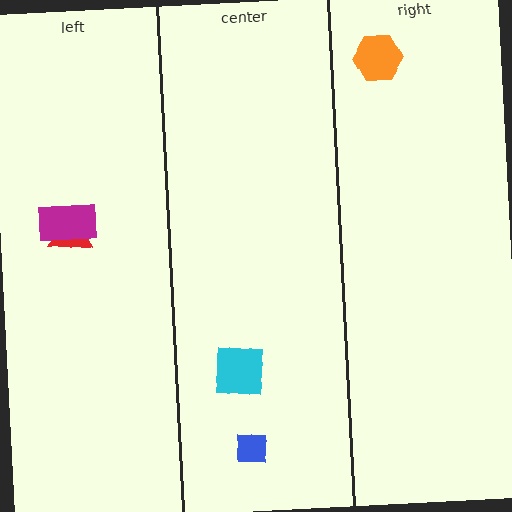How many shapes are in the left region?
2.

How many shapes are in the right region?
1.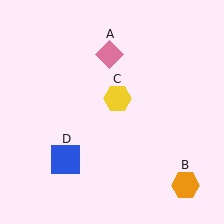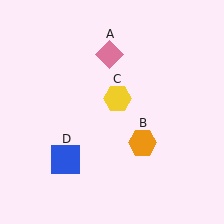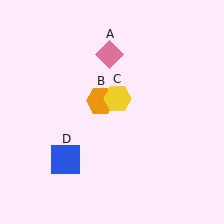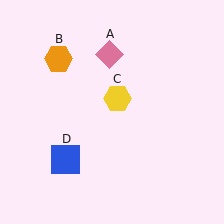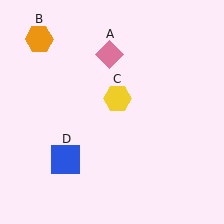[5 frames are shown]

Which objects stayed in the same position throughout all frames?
Pink diamond (object A) and yellow hexagon (object C) and blue square (object D) remained stationary.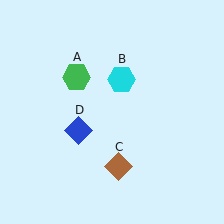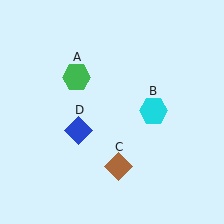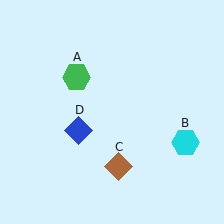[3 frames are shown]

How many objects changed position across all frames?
1 object changed position: cyan hexagon (object B).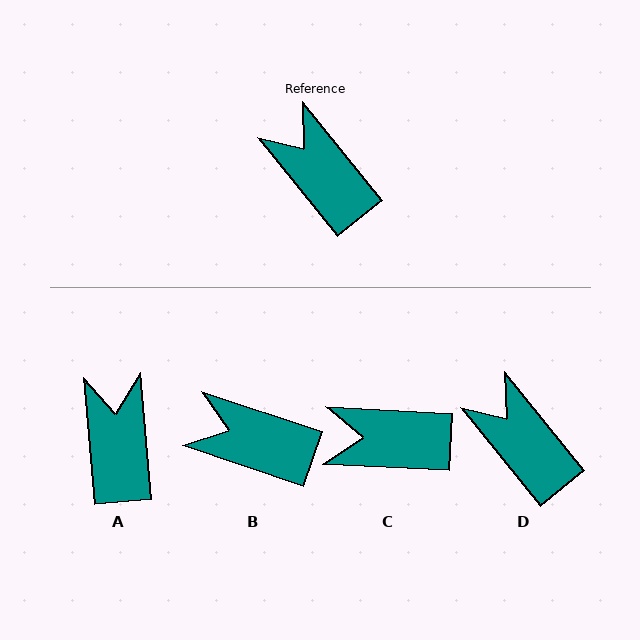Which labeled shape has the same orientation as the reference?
D.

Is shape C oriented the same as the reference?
No, it is off by about 48 degrees.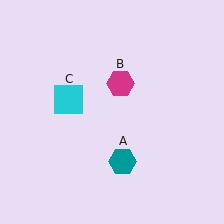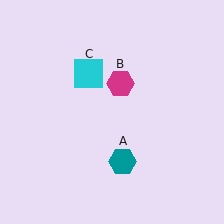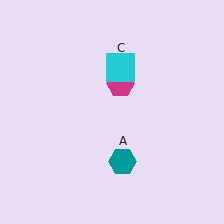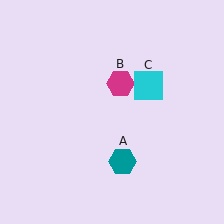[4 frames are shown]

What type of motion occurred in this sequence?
The cyan square (object C) rotated clockwise around the center of the scene.